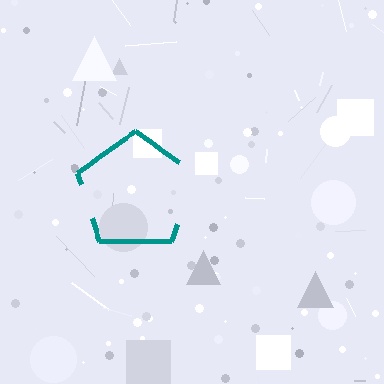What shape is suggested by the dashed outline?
The dashed outline suggests a pentagon.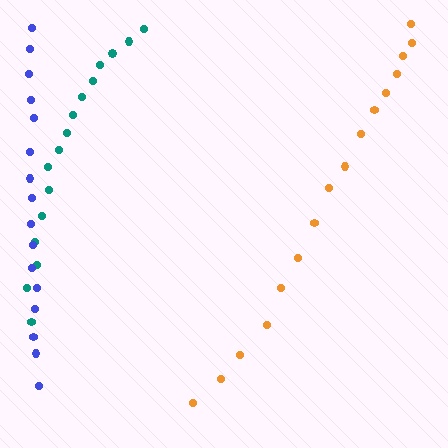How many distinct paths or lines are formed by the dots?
There are 3 distinct paths.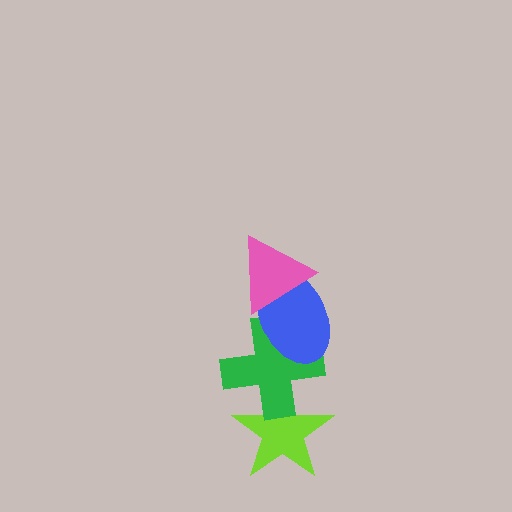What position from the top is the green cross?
The green cross is 3rd from the top.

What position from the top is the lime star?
The lime star is 4th from the top.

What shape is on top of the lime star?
The green cross is on top of the lime star.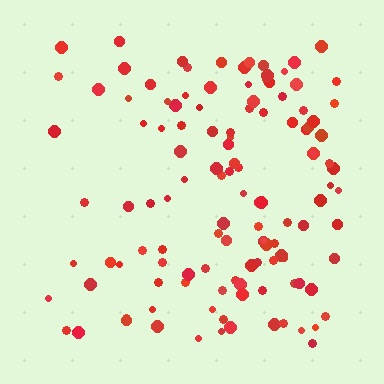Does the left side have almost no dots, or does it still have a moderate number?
Still a moderate number, just noticeably fewer than the right.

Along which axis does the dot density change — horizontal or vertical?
Horizontal.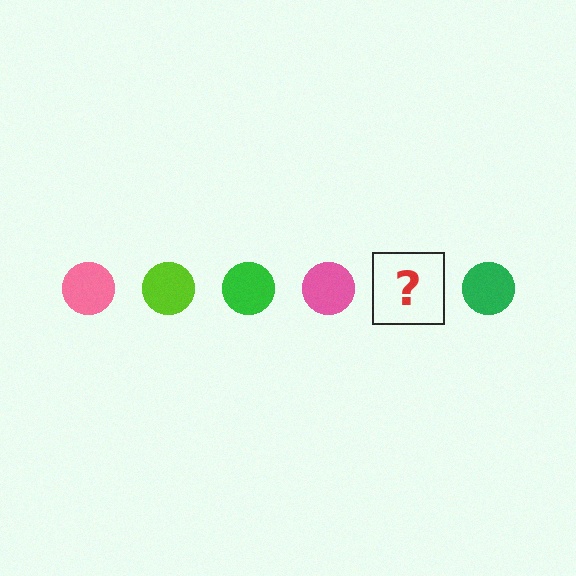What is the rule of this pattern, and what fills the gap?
The rule is that the pattern cycles through pink, lime, green circles. The gap should be filled with a lime circle.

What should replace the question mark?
The question mark should be replaced with a lime circle.